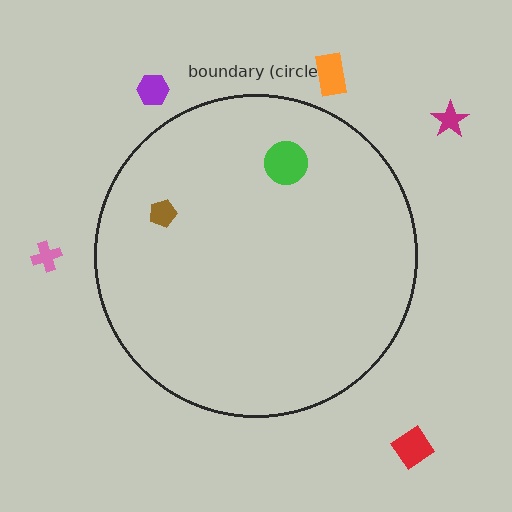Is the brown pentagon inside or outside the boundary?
Inside.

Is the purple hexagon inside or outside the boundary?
Outside.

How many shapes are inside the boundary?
2 inside, 5 outside.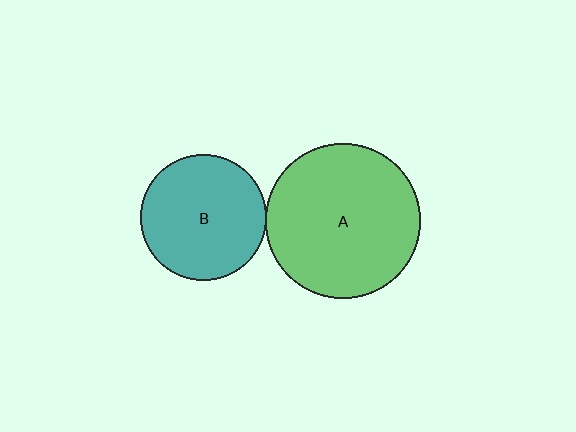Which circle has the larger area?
Circle A (green).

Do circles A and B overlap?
Yes.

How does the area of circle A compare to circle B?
Approximately 1.5 times.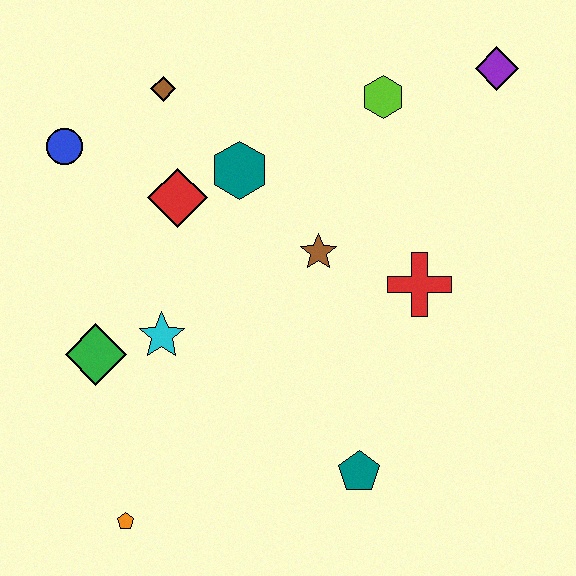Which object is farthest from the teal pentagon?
The blue circle is farthest from the teal pentagon.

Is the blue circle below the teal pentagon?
No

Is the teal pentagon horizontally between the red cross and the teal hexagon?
Yes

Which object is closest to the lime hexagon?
The purple diamond is closest to the lime hexagon.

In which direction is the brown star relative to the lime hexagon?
The brown star is below the lime hexagon.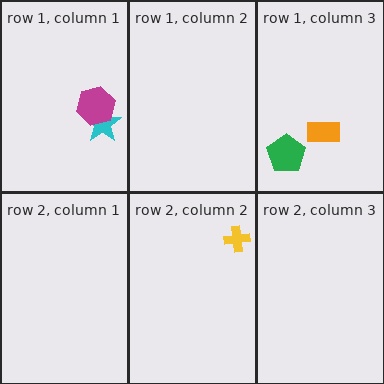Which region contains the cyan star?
The row 1, column 1 region.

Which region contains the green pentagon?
The row 1, column 3 region.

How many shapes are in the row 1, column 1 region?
2.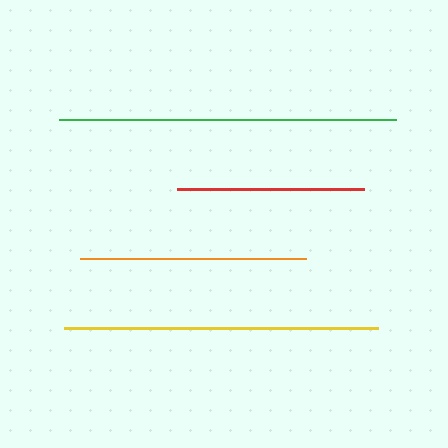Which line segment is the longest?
The green line is the longest at approximately 337 pixels.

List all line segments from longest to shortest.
From longest to shortest: green, yellow, orange, red.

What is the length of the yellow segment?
The yellow segment is approximately 314 pixels long.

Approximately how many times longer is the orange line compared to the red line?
The orange line is approximately 1.2 times the length of the red line.